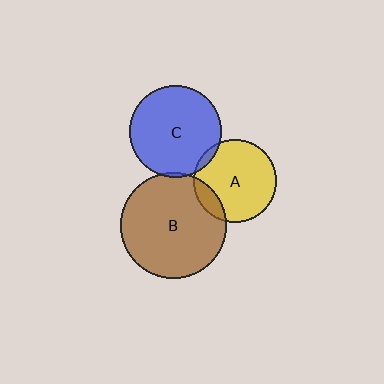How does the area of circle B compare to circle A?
Approximately 1.7 times.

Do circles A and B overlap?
Yes.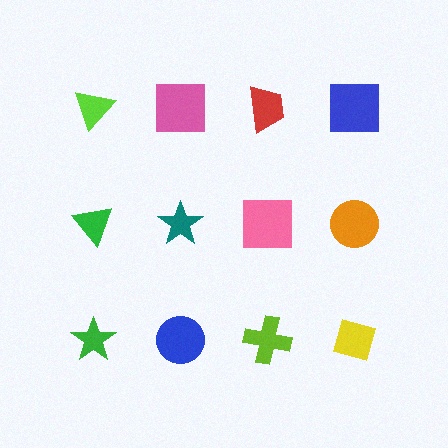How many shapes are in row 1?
4 shapes.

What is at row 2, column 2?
A teal star.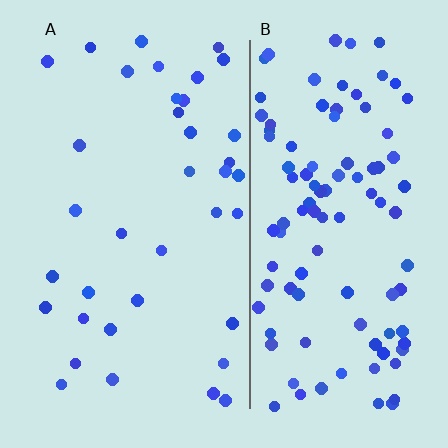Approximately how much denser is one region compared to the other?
Approximately 2.9× — region B over region A.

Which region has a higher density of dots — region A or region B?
B (the right).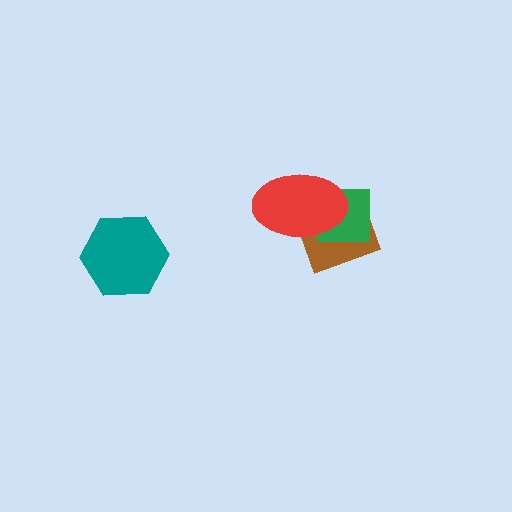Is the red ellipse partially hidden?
No, no other shape covers it.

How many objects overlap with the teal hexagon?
0 objects overlap with the teal hexagon.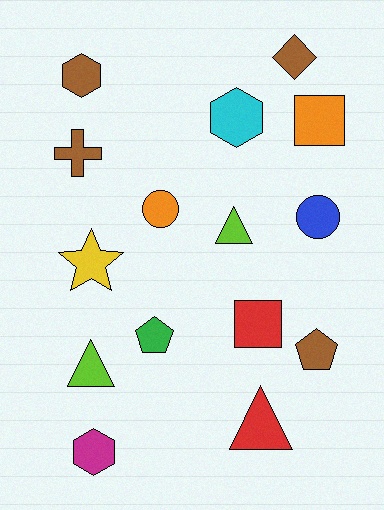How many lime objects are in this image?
There are 2 lime objects.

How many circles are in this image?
There are 2 circles.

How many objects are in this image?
There are 15 objects.